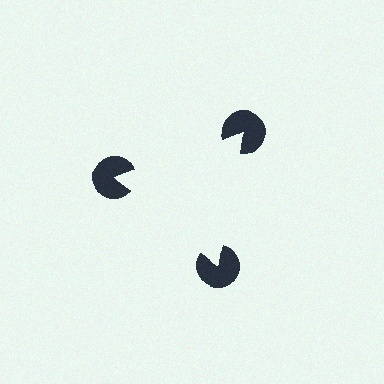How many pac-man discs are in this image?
There are 3 — one at each vertex of the illusory triangle.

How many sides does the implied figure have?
3 sides.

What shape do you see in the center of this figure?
An illusory triangle — its edges are inferred from the aligned wedge cuts in the pac-man discs, not physically drawn.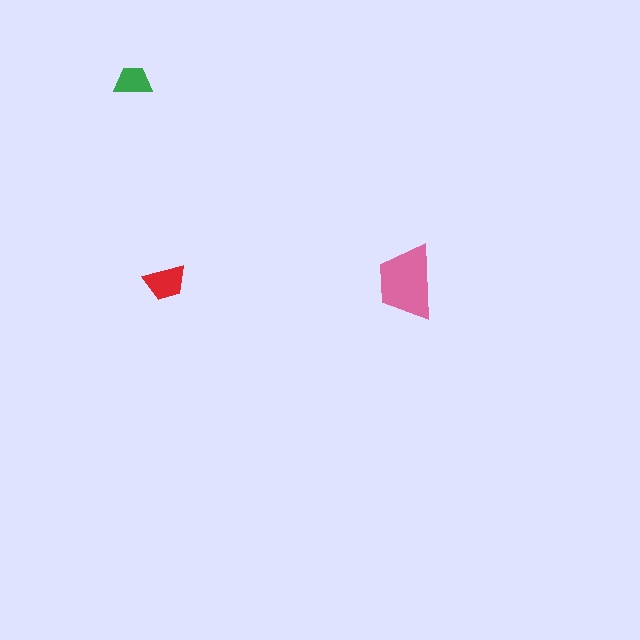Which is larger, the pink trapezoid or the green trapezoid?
The pink one.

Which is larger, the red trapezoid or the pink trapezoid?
The pink one.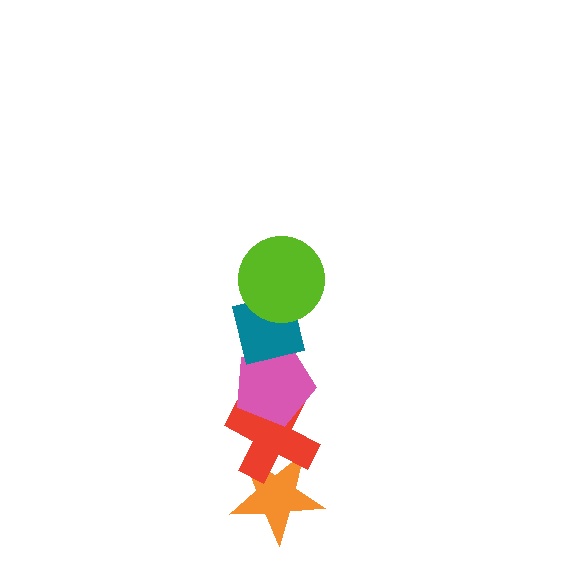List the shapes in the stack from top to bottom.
From top to bottom: the lime circle, the teal square, the pink pentagon, the red cross, the orange star.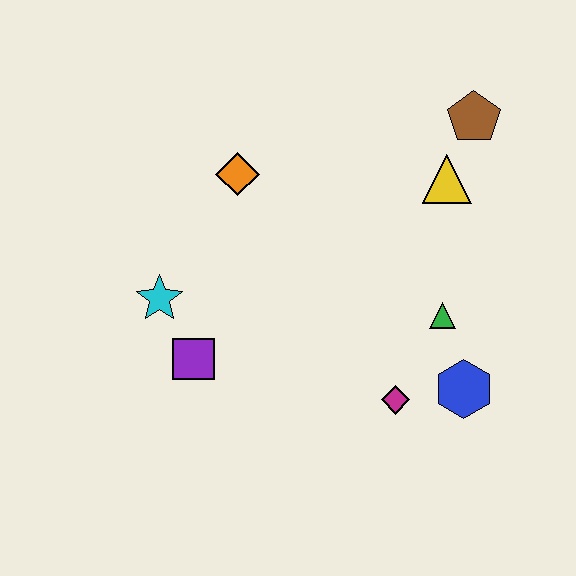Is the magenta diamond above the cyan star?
No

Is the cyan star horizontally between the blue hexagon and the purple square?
No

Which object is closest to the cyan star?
The purple square is closest to the cyan star.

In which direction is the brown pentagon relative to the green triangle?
The brown pentagon is above the green triangle.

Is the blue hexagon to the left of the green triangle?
No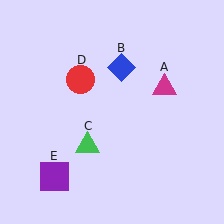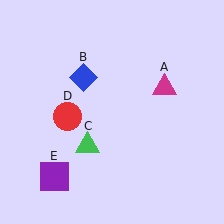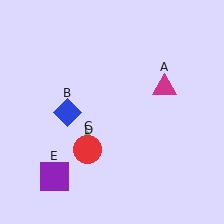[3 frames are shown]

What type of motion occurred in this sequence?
The blue diamond (object B), red circle (object D) rotated counterclockwise around the center of the scene.